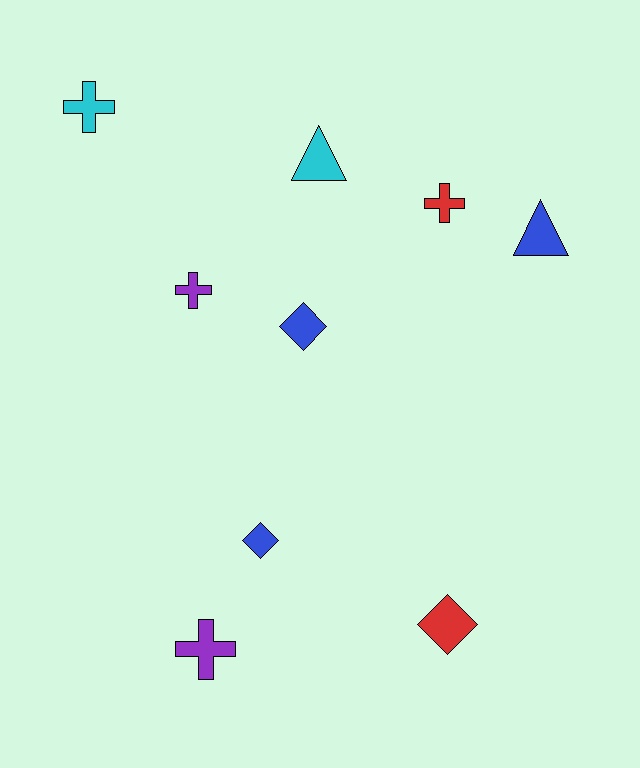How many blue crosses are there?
There are no blue crosses.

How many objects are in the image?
There are 9 objects.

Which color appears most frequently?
Blue, with 3 objects.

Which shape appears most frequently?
Cross, with 4 objects.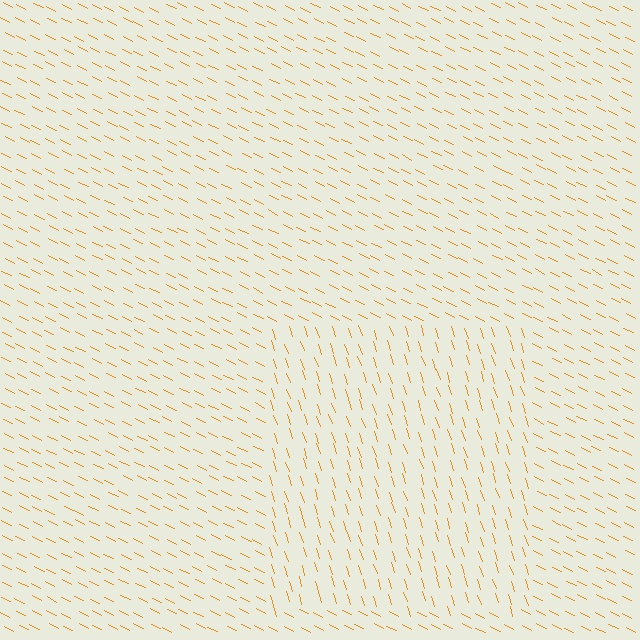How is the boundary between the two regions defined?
The boundary is defined purely by a change in line orientation (approximately 45 degrees difference). All lines are the same color and thickness.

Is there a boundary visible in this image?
Yes, there is a texture boundary formed by a change in line orientation.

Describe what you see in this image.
The image is filled with small orange line segments. A rectangle region in the image has lines oriented differently from the surrounding lines, creating a visible texture boundary.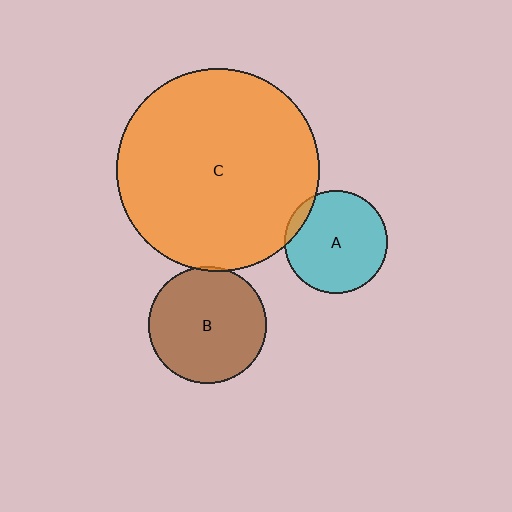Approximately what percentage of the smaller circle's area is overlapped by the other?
Approximately 5%.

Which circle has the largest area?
Circle C (orange).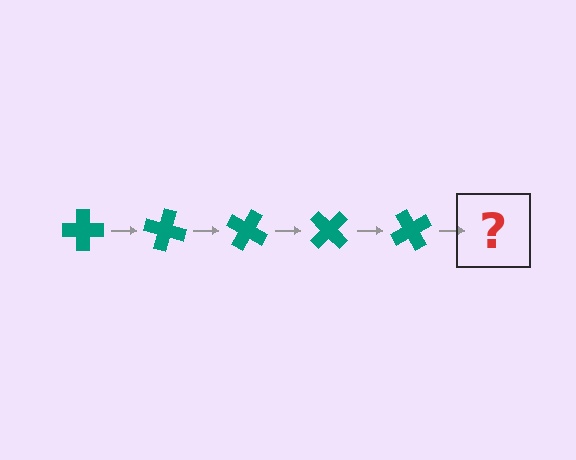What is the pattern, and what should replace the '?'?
The pattern is that the cross rotates 15 degrees each step. The '?' should be a teal cross rotated 75 degrees.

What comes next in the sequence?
The next element should be a teal cross rotated 75 degrees.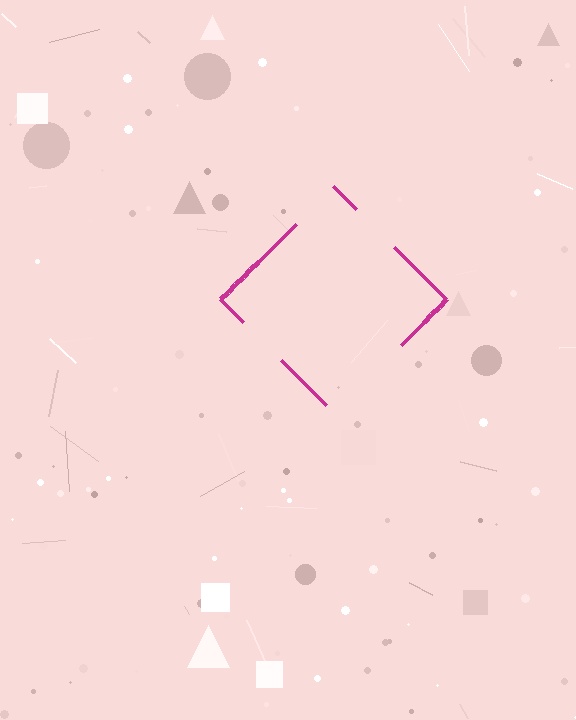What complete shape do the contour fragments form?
The contour fragments form a diamond.